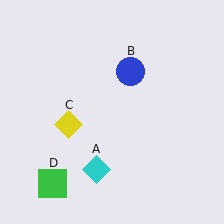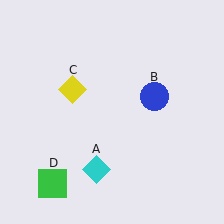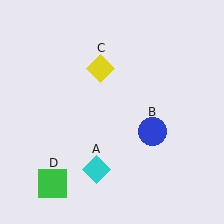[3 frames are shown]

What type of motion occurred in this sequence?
The blue circle (object B), yellow diamond (object C) rotated clockwise around the center of the scene.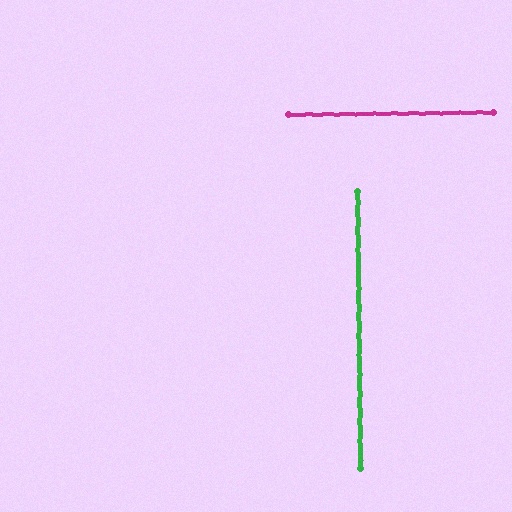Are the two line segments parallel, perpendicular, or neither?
Perpendicular — they meet at approximately 90°.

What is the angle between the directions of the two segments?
Approximately 90 degrees.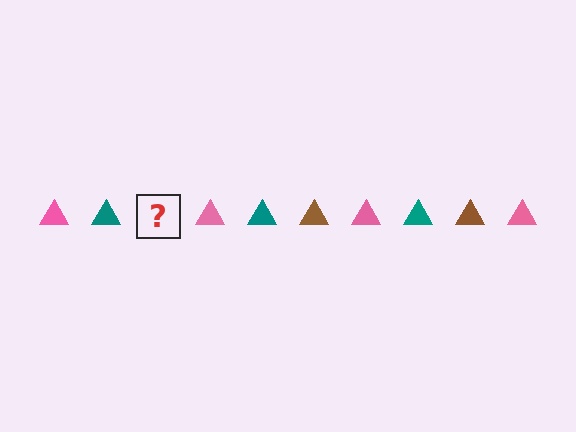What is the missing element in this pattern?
The missing element is a brown triangle.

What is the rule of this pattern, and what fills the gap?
The rule is that the pattern cycles through pink, teal, brown triangles. The gap should be filled with a brown triangle.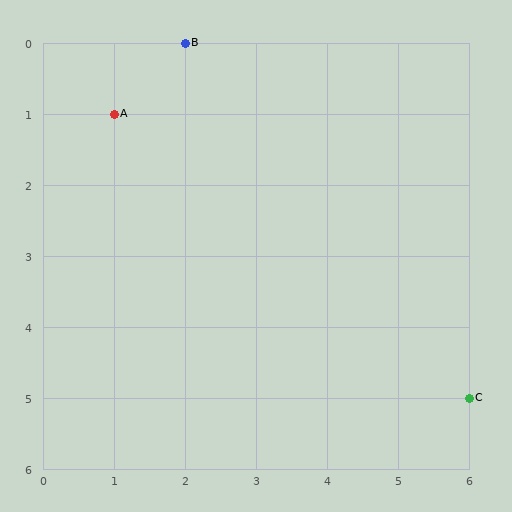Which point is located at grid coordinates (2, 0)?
Point B is at (2, 0).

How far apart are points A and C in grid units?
Points A and C are 5 columns and 4 rows apart (about 6.4 grid units diagonally).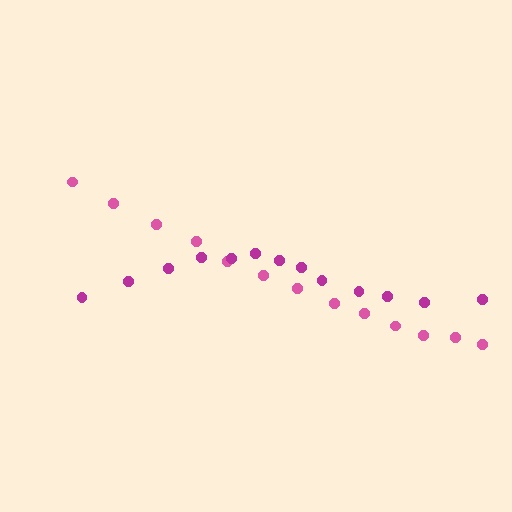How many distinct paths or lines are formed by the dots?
There are 2 distinct paths.